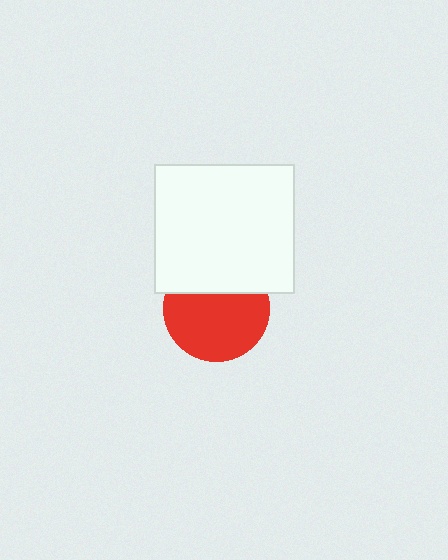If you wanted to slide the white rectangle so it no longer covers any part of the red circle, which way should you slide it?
Slide it up — that is the most direct way to separate the two shapes.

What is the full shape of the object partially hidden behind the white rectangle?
The partially hidden object is a red circle.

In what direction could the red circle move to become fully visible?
The red circle could move down. That would shift it out from behind the white rectangle entirely.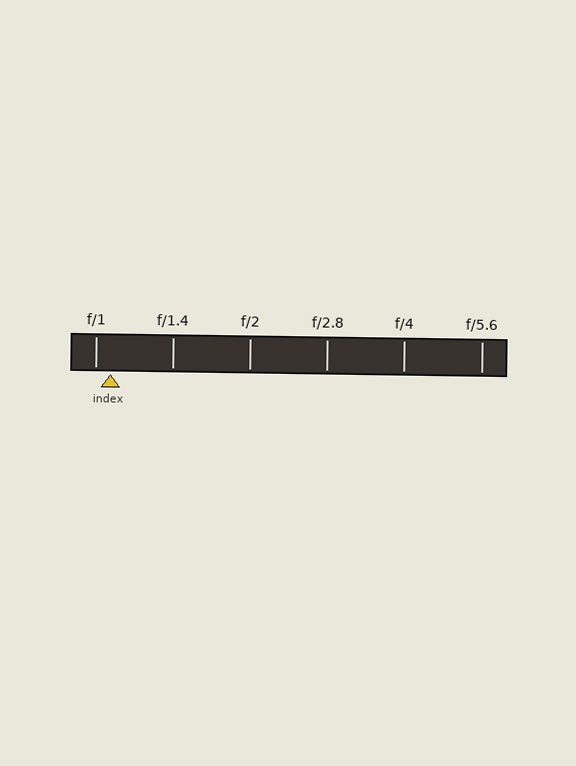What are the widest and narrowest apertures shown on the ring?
The widest aperture shown is f/1 and the narrowest is f/5.6.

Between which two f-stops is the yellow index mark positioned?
The index mark is between f/1 and f/1.4.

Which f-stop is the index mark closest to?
The index mark is closest to f/1.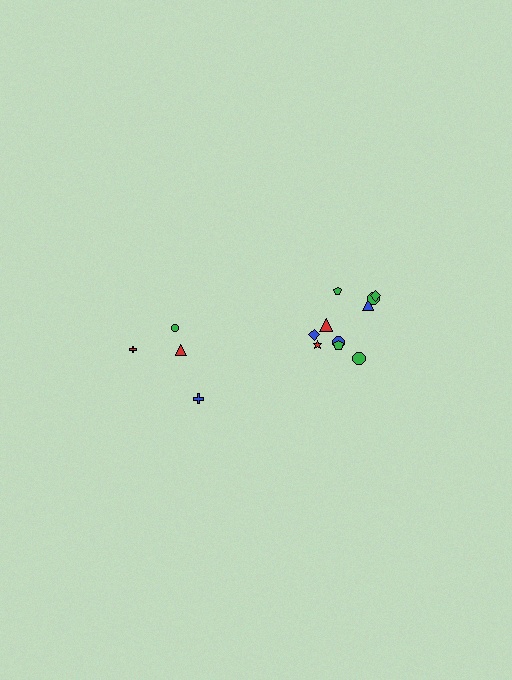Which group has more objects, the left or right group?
The right group.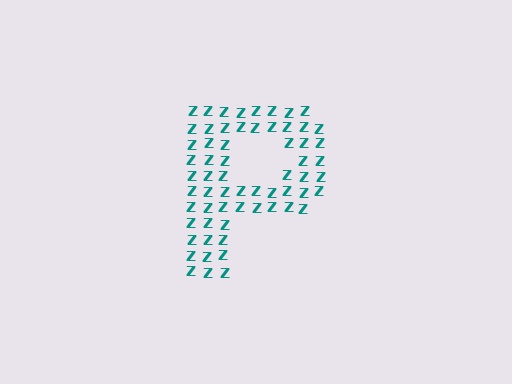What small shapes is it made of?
It is made of small letter Z's.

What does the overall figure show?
The overall figure shows the letter P.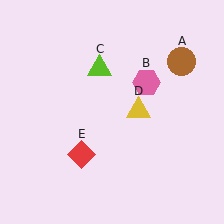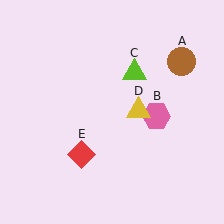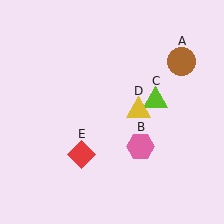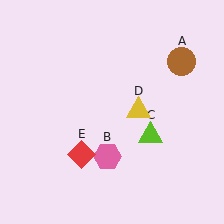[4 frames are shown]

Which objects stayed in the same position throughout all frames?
Brown circle (object A) and yellow triangle (object D) and red diamond (object E) remained stationary.